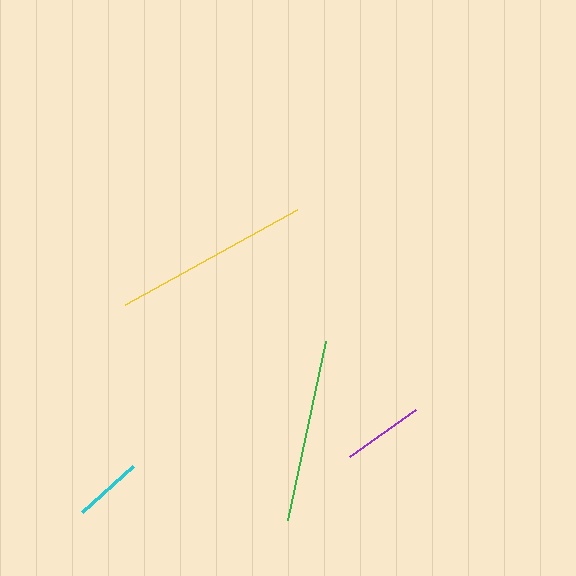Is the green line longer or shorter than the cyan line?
The green line is longer than the cyan line.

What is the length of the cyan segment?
The cyan segment is approximately 68 pixels long.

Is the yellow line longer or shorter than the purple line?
The yellow line is longer than the purple line.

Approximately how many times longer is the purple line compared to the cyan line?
The purple line is approximately 1.2 times the length of the cyan line.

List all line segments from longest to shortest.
From longest to shortest: yellow, green, purple, cyan.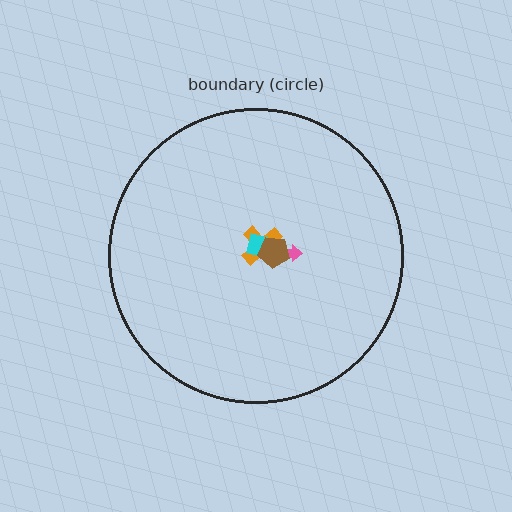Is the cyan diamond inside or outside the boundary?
Inside.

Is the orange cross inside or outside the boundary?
Inside.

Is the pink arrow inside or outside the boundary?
Inside.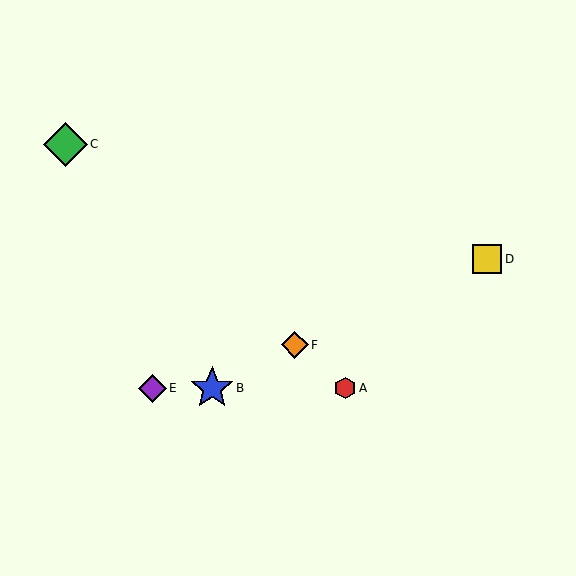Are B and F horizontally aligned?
No, B is at y≈388 and F is at y≈345.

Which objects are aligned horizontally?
Objects A, B, E are aligned horizontally.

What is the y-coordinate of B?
Object B is at y≈388.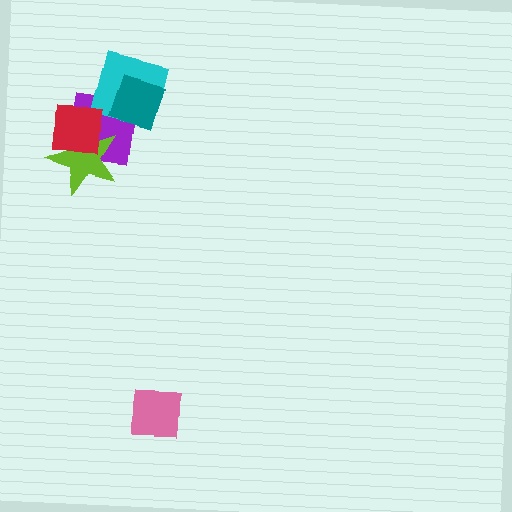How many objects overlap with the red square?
3 objects overlap with the red square.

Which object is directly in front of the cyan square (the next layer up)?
The red square is directly in front of the cyan square.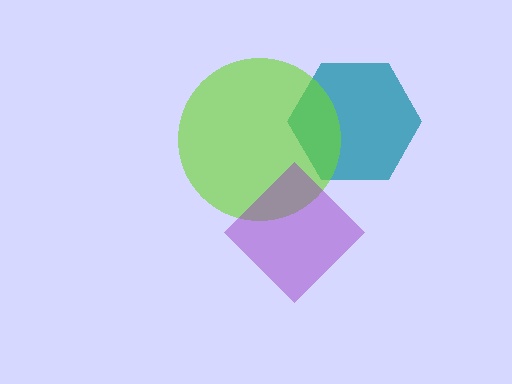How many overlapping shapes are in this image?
There are 3 overlapping shapes in the image.